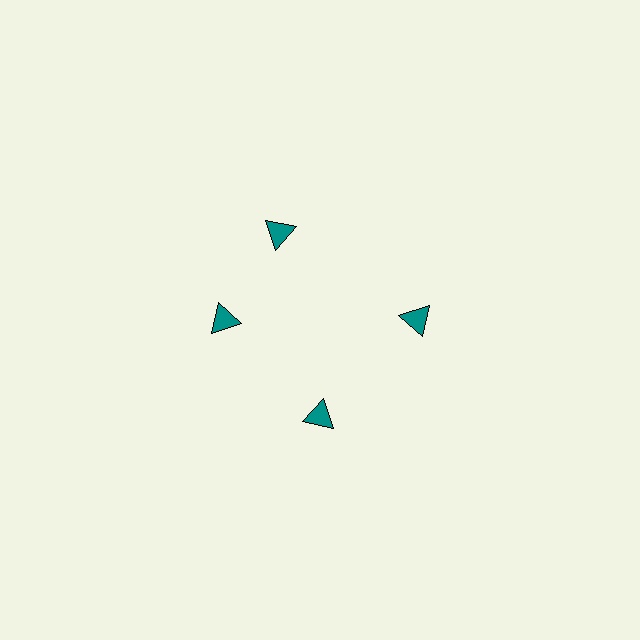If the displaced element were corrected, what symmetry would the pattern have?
It would have 4-fold rotational symmetry — the pattern would map onto itself every 90 degrees.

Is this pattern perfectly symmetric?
No. The 4 teal triangles are arranged in a ring, but one element near the 12 o'clock position is rotated out of alignment along the ring, breaking the 4-fold rotational symmetry.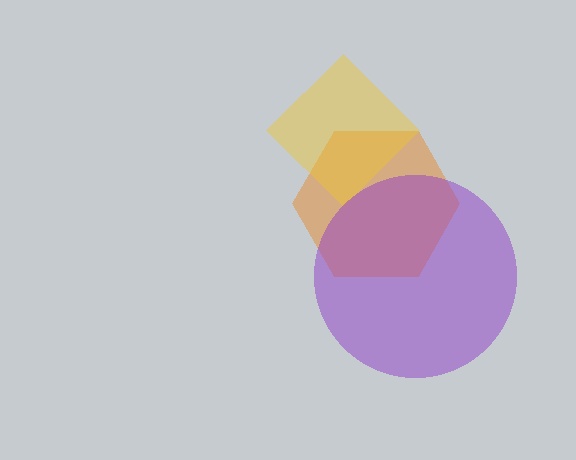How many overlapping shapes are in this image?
There are 3 overlapping shapes in the image.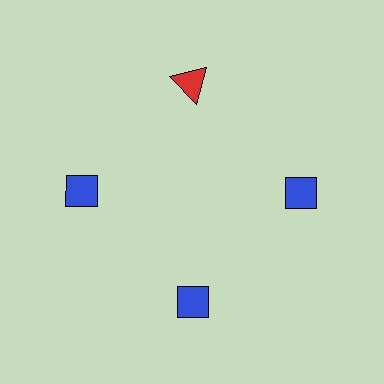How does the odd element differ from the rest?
It differs in both color (red instead of blue) and shape (triangle instead of diamond).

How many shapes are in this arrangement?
There are 4 shapes arranged in a ring pattern.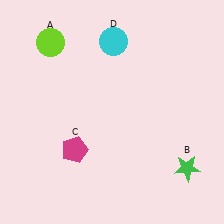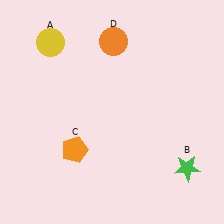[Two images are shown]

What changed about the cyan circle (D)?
In Image 1, D is cyan. In Image 2, it changed to orange.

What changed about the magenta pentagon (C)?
In Image 1, C is magenta. In Image 2, it changed to orange.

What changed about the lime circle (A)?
In Image 1, A is lime. In Image 2, it changed to yellow.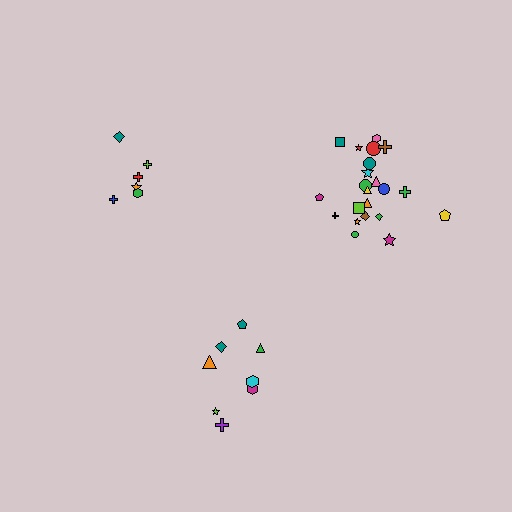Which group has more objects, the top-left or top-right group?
The top-right group.